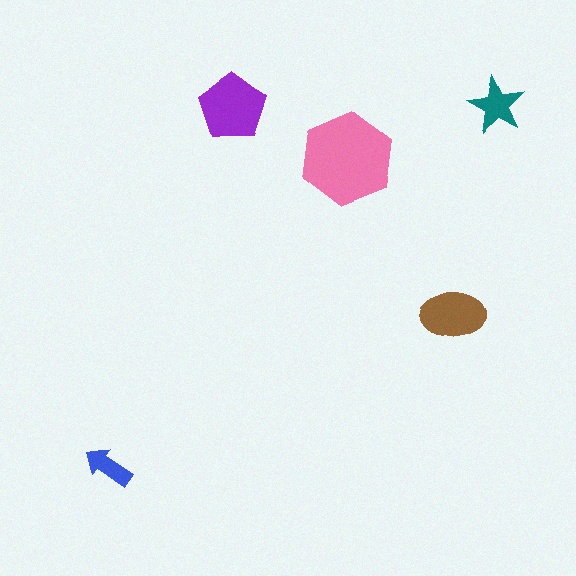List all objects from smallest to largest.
The blue arrow, the teal star, the brown ellipse, the purple pentagon, the pink hexagon.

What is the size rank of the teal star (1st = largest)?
4th.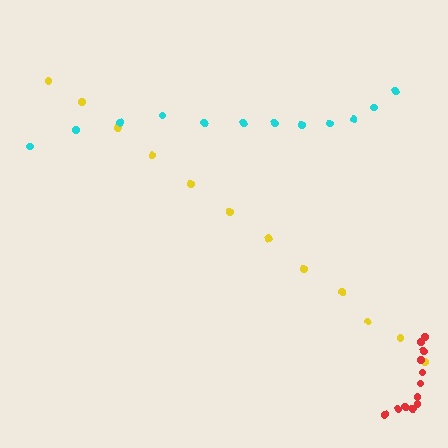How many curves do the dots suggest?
There are 3 distinct paths.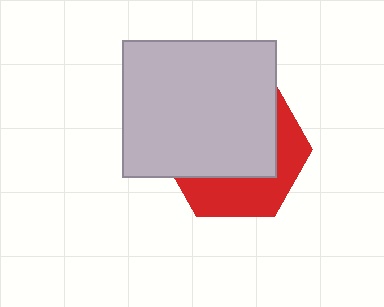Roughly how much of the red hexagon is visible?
A small part of it is visible (roughly 37%).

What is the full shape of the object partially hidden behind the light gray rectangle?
The partially hidden object is a red hexagon.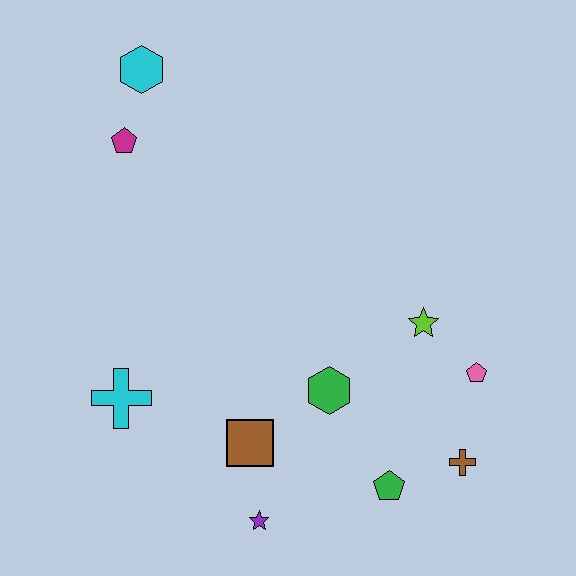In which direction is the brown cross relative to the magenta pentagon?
The brown cross is to the right of the magenta pentagon.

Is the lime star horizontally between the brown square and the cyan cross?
No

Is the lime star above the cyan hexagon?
No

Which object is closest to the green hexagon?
The brown square is closest to the green hexagon.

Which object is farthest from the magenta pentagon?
The brown cross is farthest from the magenta pentagon.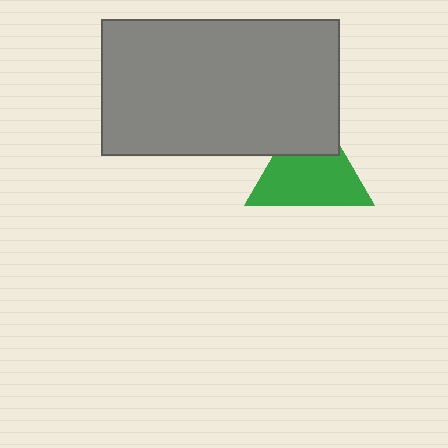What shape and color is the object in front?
The object in front is a gray rectangle.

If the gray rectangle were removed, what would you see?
You would see the complete green triangle.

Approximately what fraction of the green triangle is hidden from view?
Roughly 31% of the green triangle is hidden behind the gray rectangle.